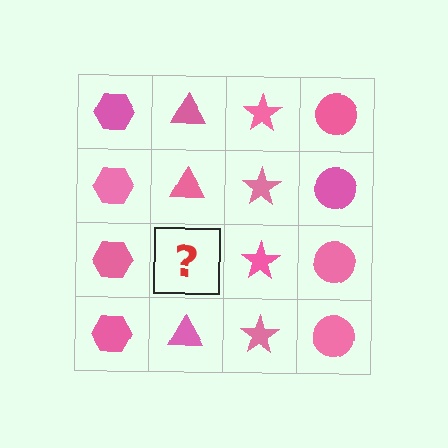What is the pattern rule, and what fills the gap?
The rule is that each column has a consistent shape. The gap should be filled with a pink triangle.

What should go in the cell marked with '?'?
The missing cell should contain a pink triangle.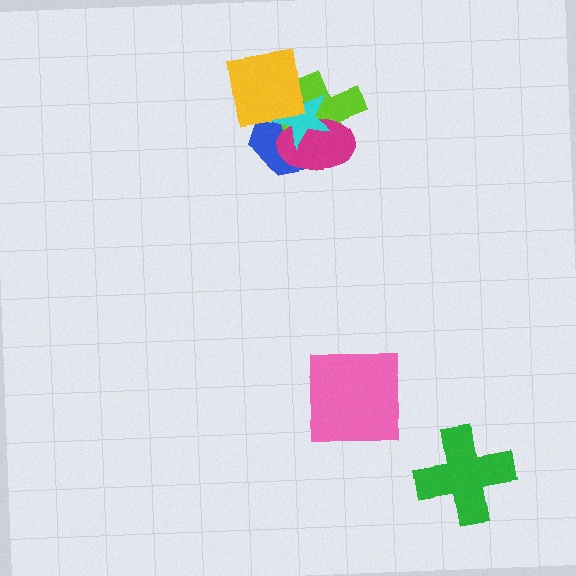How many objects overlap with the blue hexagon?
4 objects overlap with the blue hexagon.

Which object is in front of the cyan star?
The yellow square is in front of the cyan star.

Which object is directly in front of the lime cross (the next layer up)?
The magenta ellipse is directly in front of the lime cross.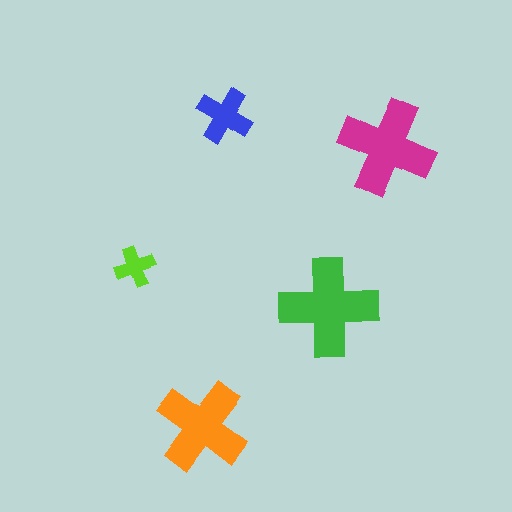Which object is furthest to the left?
The lime cross is leftmost.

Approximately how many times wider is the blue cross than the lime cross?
About 1.5 times wider.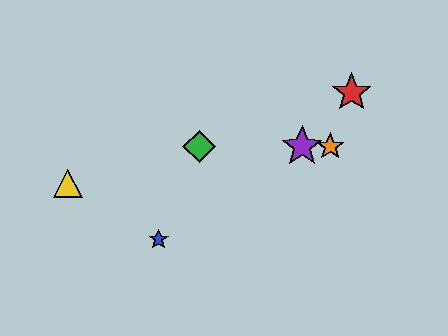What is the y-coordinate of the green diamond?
The green diamond is at y≈146.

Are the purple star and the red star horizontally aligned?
No, the purple star is at y≈146 and the red star is at y≈92.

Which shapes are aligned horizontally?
The green diamond, the purple star, the orange star are aligned horizontally.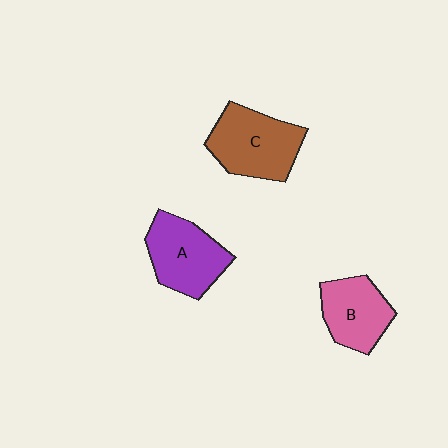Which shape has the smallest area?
Shape B (pink).